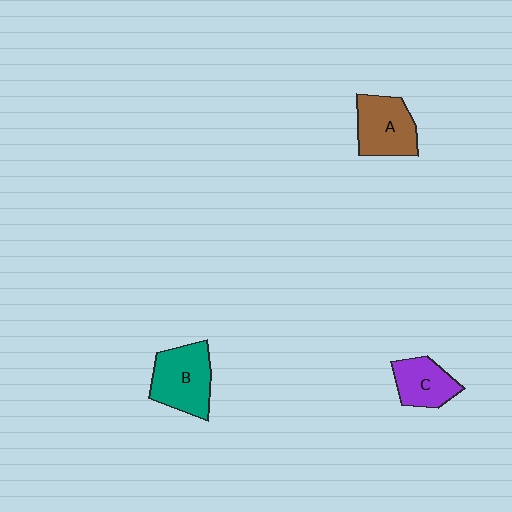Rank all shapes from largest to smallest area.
From largest to smallest: B (teal), A (brown), C (purple).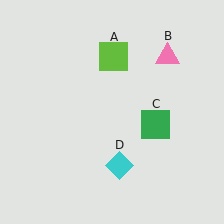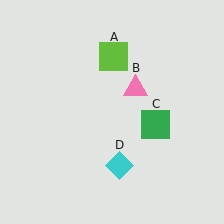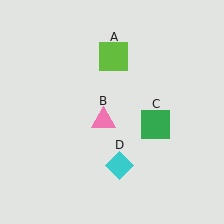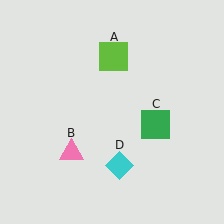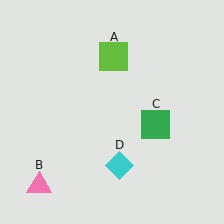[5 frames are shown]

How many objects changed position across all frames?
1 object changed position: pink triangle (object B).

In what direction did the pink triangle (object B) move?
The pink triangle (object B) moved down and to the left.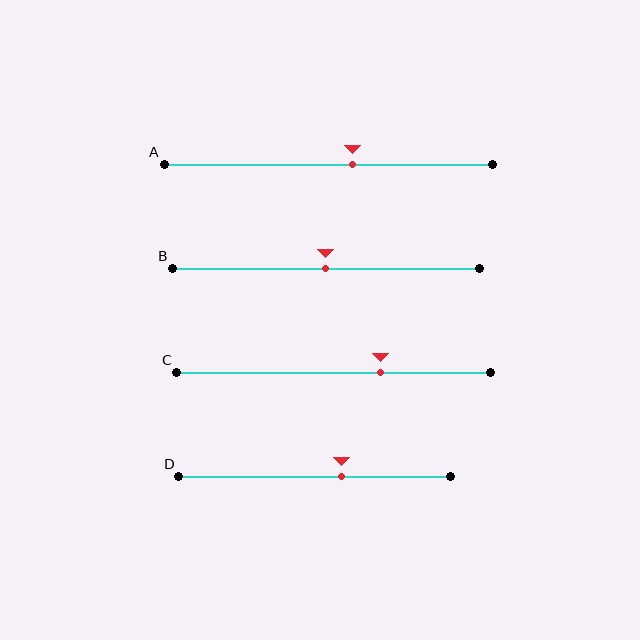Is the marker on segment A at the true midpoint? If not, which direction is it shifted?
No, the marker on segment A is shifted to the right by about 7% of the segment length.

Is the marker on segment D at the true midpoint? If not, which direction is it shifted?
No, the marker on segment D is shifted to the right by about 10% of the segment length.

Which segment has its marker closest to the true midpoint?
Segment B has its marker closest to the true midpoint.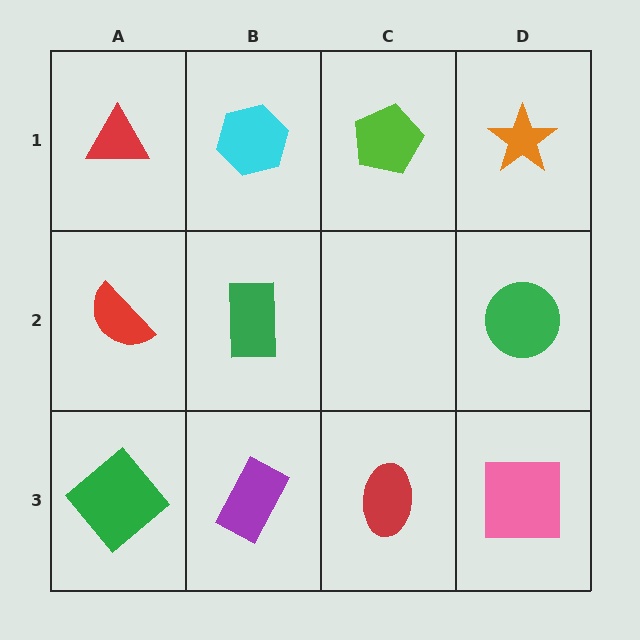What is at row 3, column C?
A red ellipse.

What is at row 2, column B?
A green rectangle.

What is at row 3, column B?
A purple rectangle.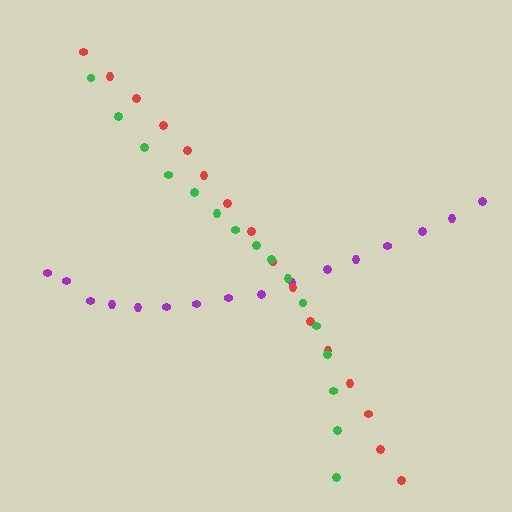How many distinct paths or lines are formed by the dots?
There are 3 distinct paths.